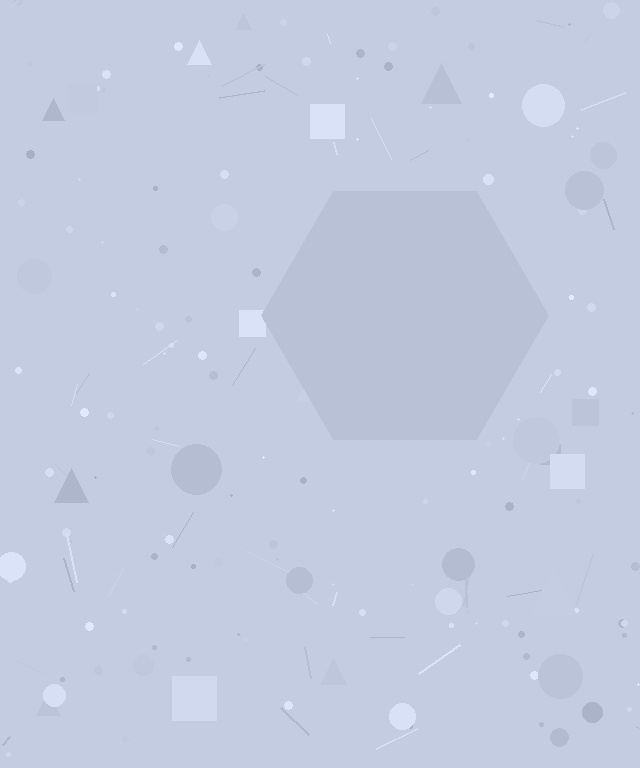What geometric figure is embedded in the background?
A hexagon is embedded in the background.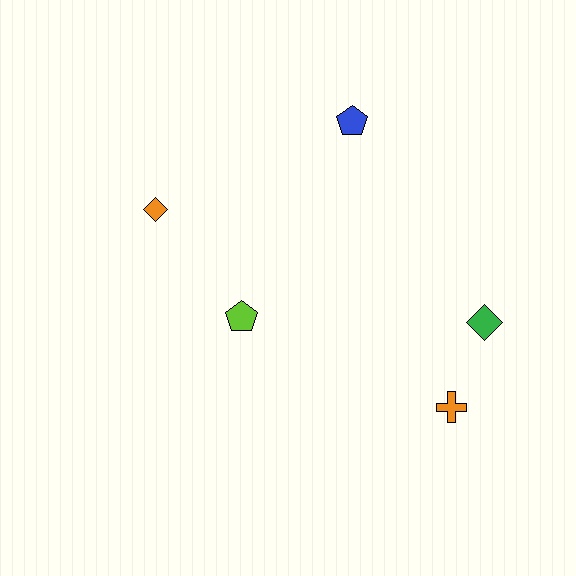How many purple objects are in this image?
There are no purple objects.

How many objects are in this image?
There are 5 objects.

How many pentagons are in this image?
There are 2 pentagons.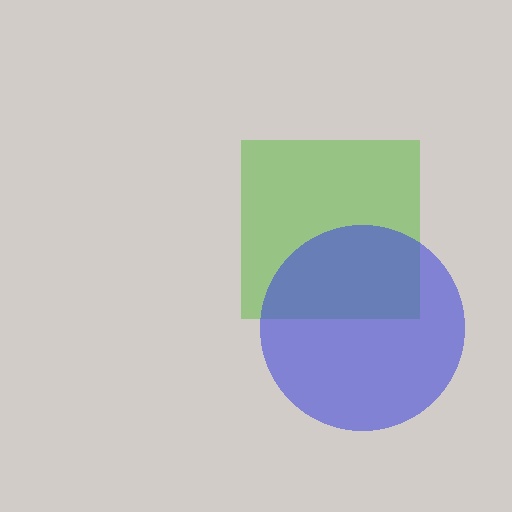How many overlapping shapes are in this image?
There are 2 overlapping shapes in the image.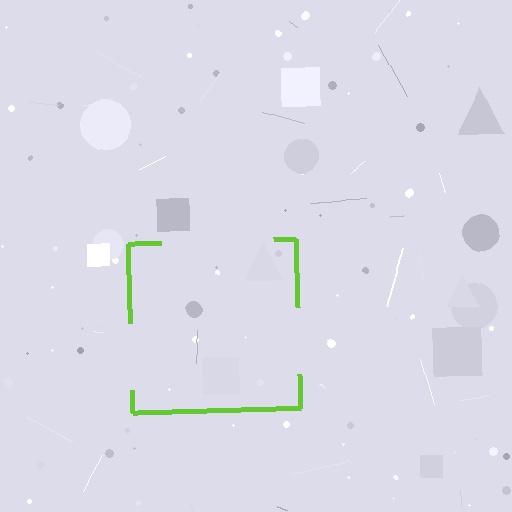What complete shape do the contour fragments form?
The contour fragments form a square.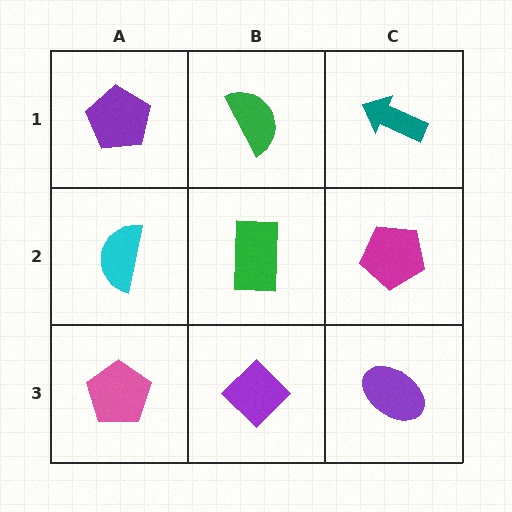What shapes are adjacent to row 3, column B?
A green rectangle (row 2, column B), a pink pentagon (row 3, column A), a purple ellipse (row 3, column C).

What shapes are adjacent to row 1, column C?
A magenta pentagon (row 2, column C), a green semicircle (row 1, column B).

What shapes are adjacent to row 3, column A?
A cyan semicircle (row 2, column A), a purple diamond (row 3, column B).